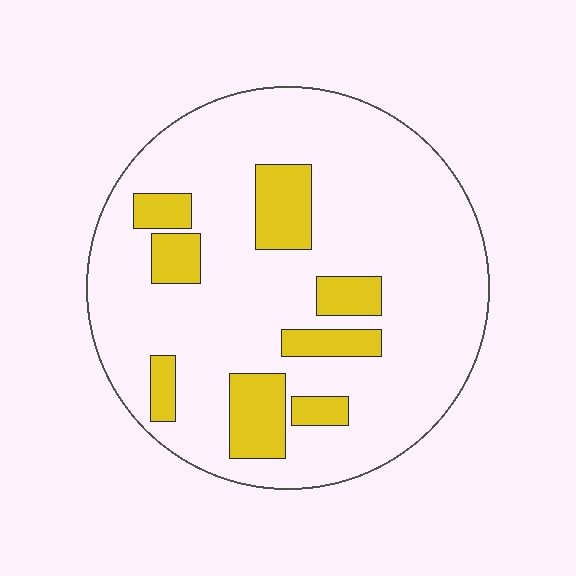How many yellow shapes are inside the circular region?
8.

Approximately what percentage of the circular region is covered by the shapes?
Approximately 20%.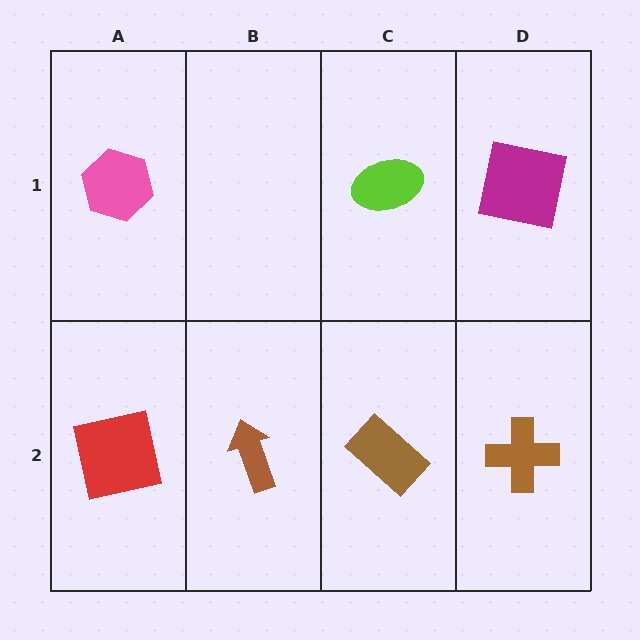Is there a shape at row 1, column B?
No, that cell is empty.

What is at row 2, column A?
A red square.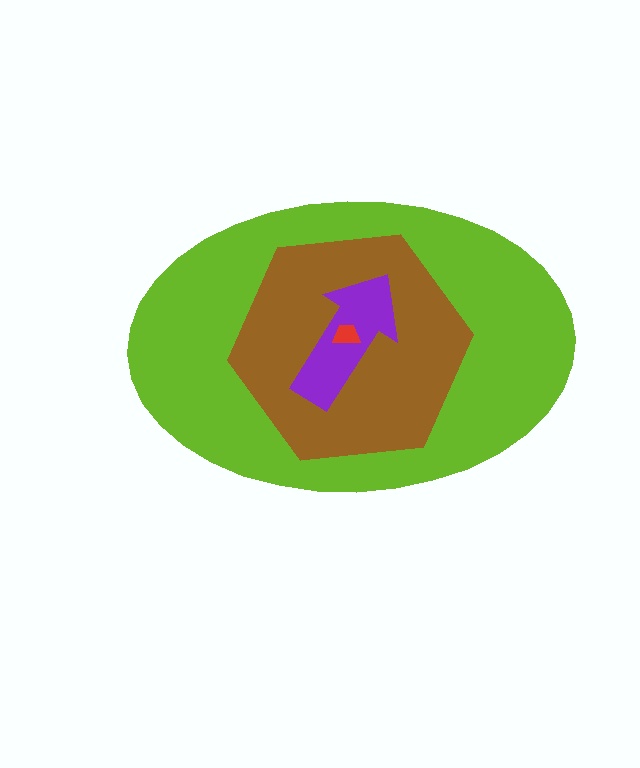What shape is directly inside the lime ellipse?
The brown hexagon.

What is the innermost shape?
The red trapezoid.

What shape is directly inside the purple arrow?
The red trapezoid.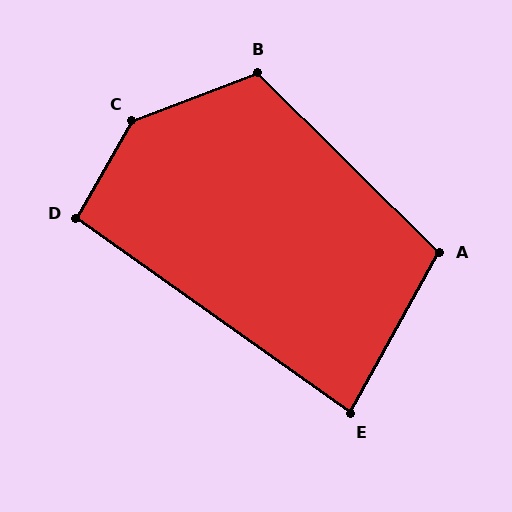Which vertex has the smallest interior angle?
E, at approximately 84 degrees.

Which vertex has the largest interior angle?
C, at approximately 141 degrees.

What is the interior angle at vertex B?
Approximately 114 degrees (obtuse).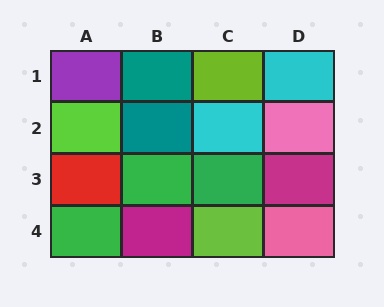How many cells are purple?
1 cell is purple.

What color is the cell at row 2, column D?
Pink.